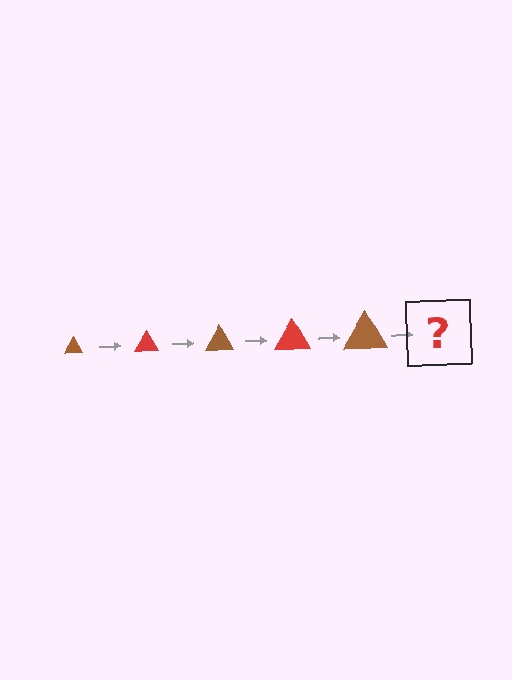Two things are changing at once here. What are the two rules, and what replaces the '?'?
The two rules are that the triangle grows larger each step and the color cycles through brown and red. The '?' should be a red triangle, larger than the previous one.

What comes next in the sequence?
The next element should be a red triangle, larger than the previous one.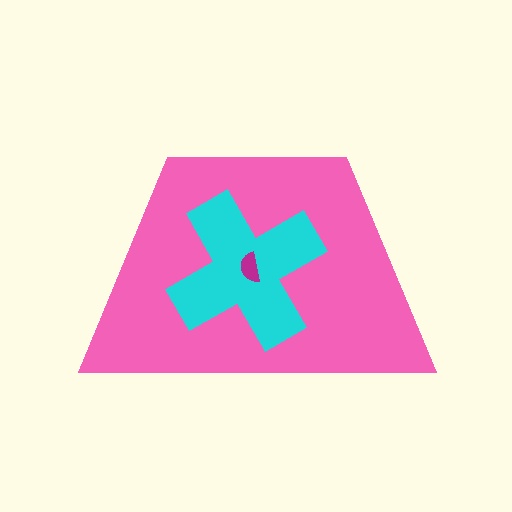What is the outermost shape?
The pink trapezoid.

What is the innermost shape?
The magenta semicircle.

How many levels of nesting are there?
3.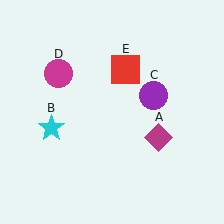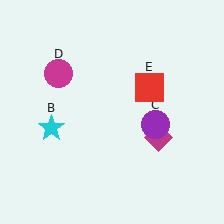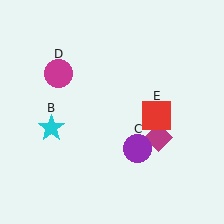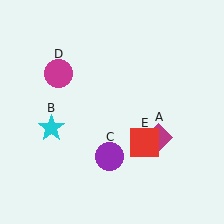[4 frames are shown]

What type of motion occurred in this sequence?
The purple circle (object C), red square (object E) rotated clockwise around the center of the scene.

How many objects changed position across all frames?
2 objects changed position: purple circle (object C), red square (object E).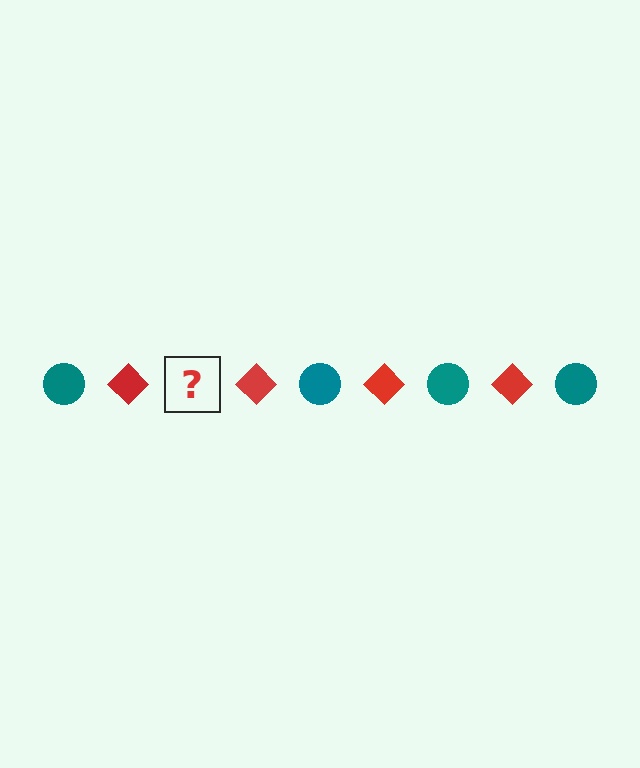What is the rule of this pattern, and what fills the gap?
The rule is that the pattern alternates between teal circle and red diamond. The gap should be filled with a teal circle.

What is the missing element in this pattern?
The missing element is a teal circle.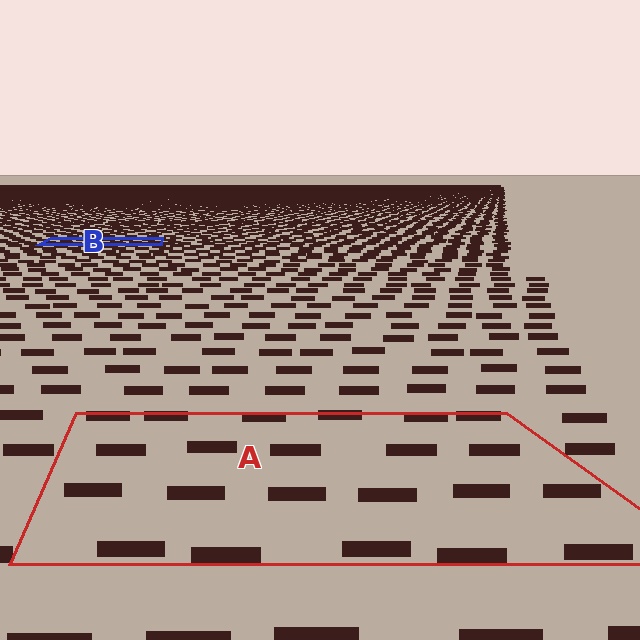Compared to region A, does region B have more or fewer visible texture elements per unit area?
Region B has more texture elements per unit area — they are packed more densely because it is farther away.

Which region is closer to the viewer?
Region A is closer. The texture elements there are larger and more spread out.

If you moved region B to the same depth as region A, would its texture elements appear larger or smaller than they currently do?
They would appear larger. At a closer depth, the same texture elements are projected at a bigger on-screen size.